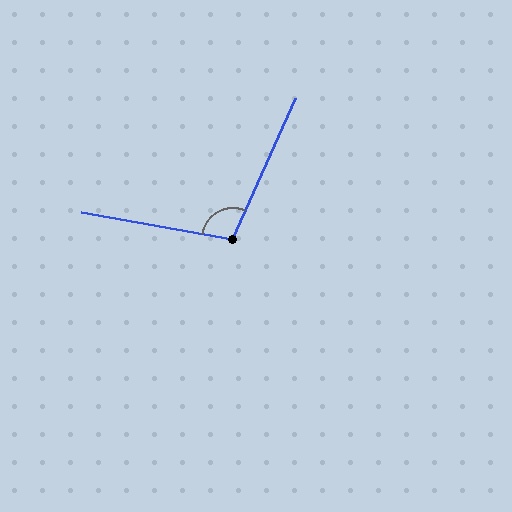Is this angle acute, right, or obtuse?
It is obtuse.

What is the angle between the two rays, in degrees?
Approximately 104 degrees.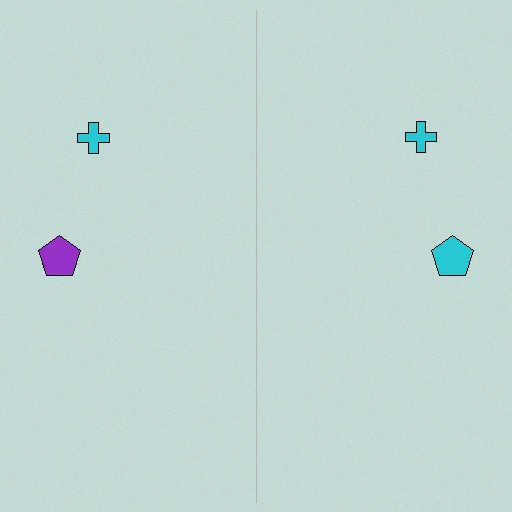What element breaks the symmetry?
The cyan pentagon on the right side breaks the symmetry — its mirror counterpart is purple.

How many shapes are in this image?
There are 4 shapes in this image.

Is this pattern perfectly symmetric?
No, the pattern is not perfectly symmetric. The cyan pentagon on the right side breaks the symmetry — its mirror counterpart is purple.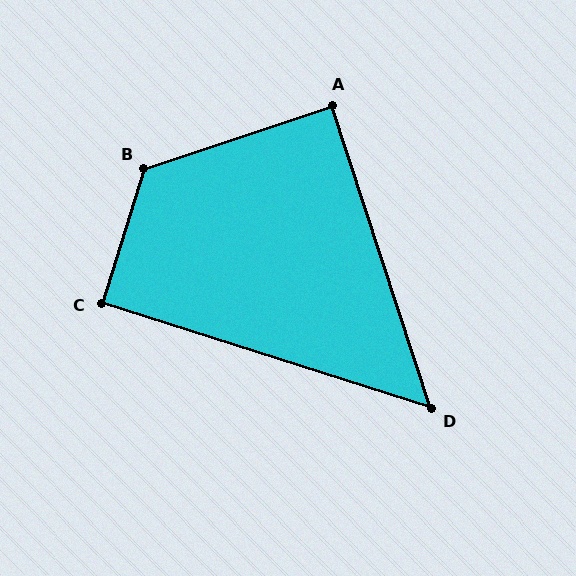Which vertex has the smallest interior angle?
D, at approximately 54 degrees.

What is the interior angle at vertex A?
Approximately 90 degrees (approximately right).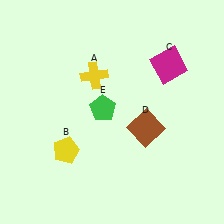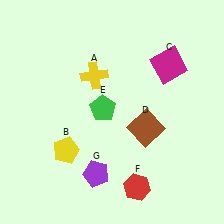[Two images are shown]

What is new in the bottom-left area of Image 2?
A purple pentagon (G) was added in the bottom-left area of Image 2.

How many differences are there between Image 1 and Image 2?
There are 2 differences between the two images.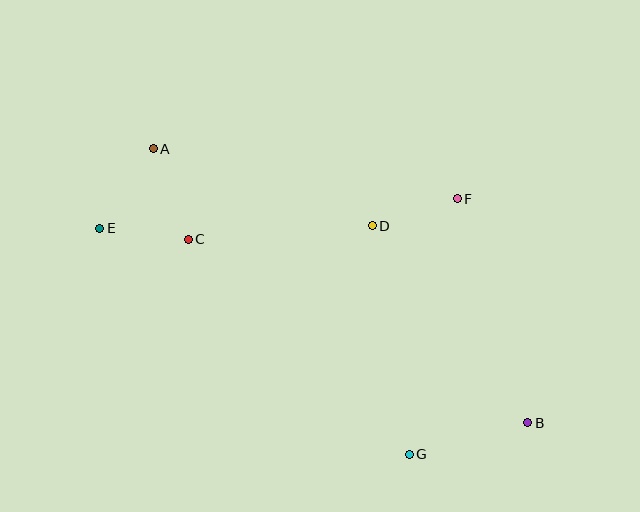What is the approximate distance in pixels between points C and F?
The distance between C and F is approximately 272 pixels.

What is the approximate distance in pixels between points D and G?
The distance between D and G is approximately 232 pixels.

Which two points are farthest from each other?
Points B and E are farthest from each other.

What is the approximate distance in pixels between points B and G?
The distance between B and G is approximately 123 pixels.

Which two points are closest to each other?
Points C and E are closest to each other.